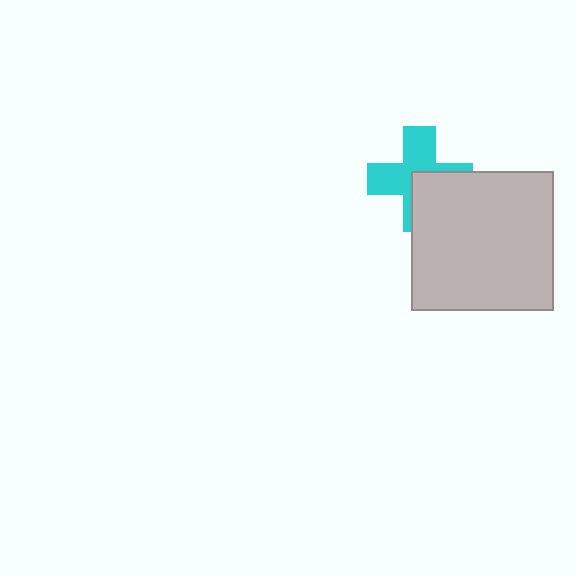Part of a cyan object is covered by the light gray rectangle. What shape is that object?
It is a cross.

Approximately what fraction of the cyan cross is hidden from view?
Roughly 41% of the cyan cross is hidden behind the light gray rectangle.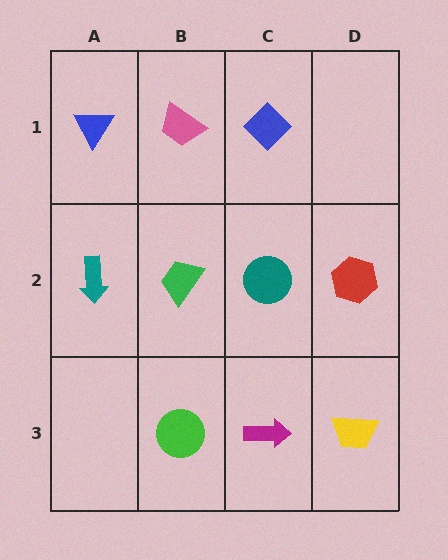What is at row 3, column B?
A green circle.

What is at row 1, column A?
A blue triangle.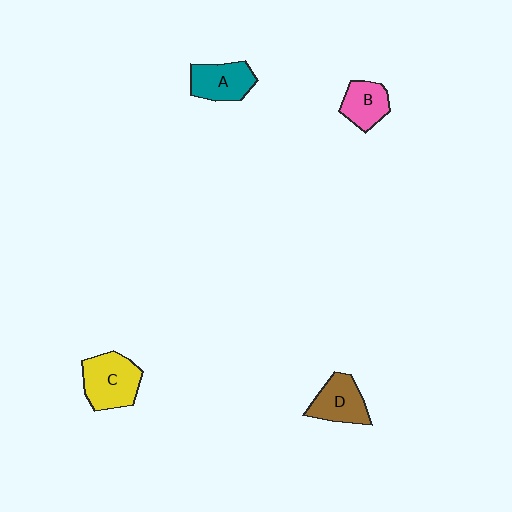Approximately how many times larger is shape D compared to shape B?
Approximately 1.2 times.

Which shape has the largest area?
Shape C (yellow).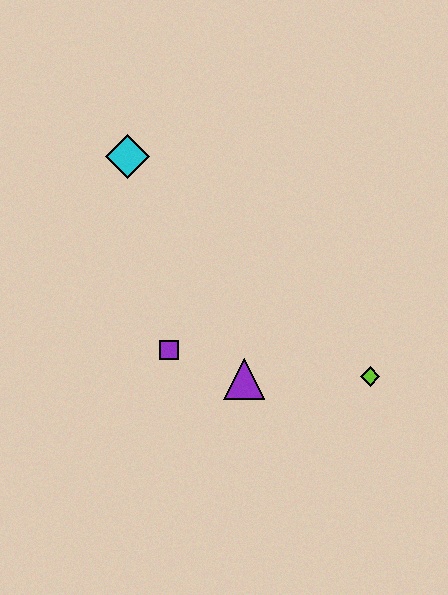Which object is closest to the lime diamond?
The purple triangle is closest to the lime diamond.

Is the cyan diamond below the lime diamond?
No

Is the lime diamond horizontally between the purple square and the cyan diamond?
No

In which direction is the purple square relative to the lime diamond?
The purple square is to the left of the lime diamond.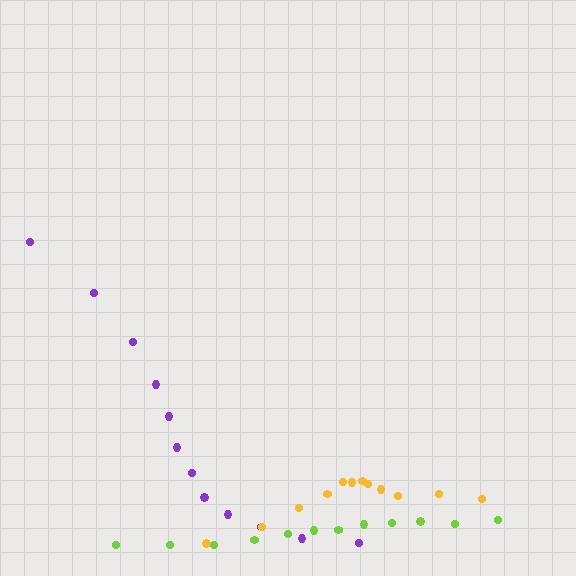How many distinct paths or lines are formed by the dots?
There are 3 distinct paths.